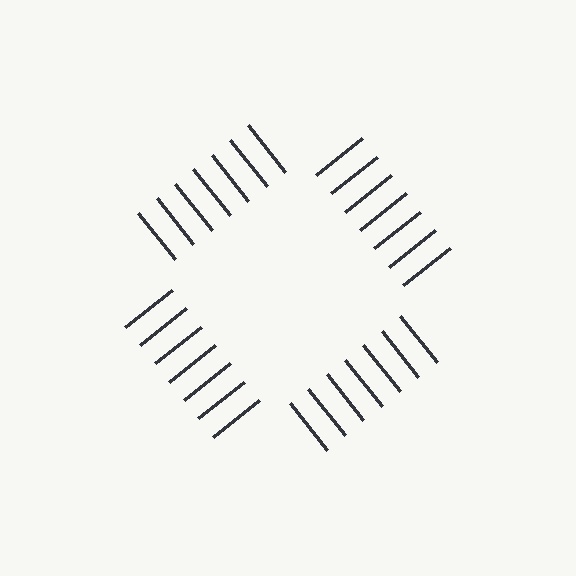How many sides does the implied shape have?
4 sides — the line-ends trace a square.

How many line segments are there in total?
28 — 7 along each of the 4 edges.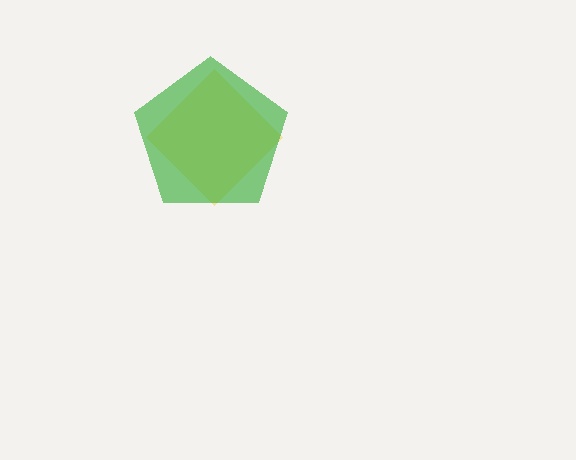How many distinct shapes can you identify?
There are 2 distinct shapes: a yellow diamond, a green pentagon.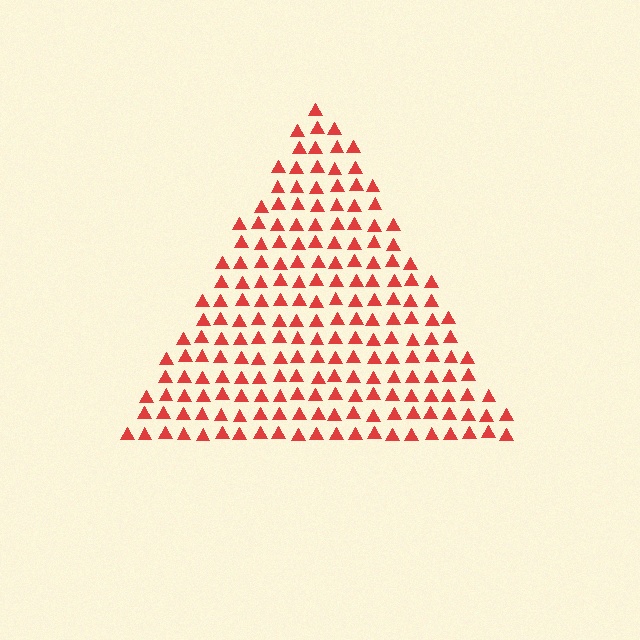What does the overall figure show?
The overall figure shows a triangle.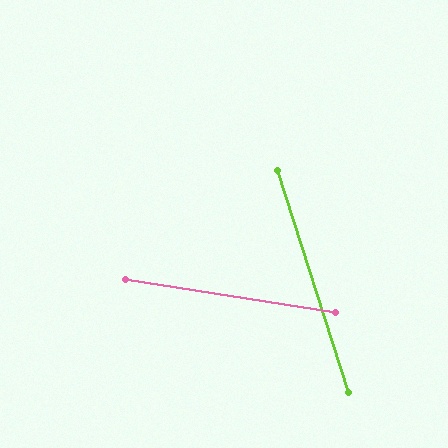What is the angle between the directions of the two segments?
Approximately 63 degrees.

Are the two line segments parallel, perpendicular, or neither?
Neither parallel nor perpendicular — they differ by about 63°.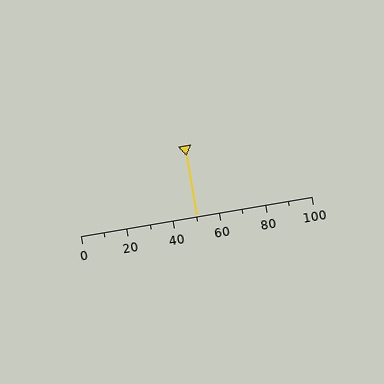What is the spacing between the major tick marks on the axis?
The major ticks are spaced 20 apart.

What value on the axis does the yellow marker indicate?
The marker indicates approximately 50.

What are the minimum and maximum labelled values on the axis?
The axis runs from 0 to 100.